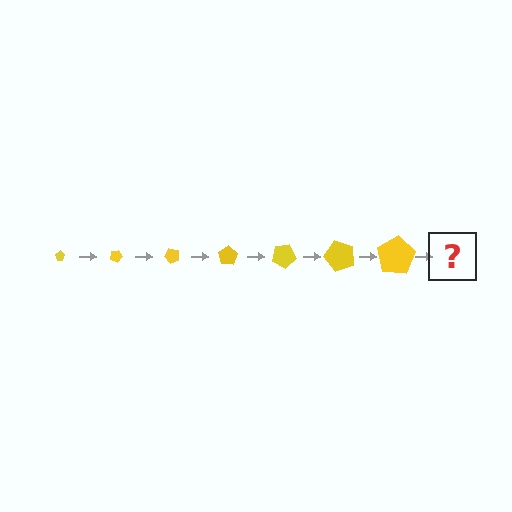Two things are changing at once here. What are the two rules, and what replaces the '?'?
The two rules are that the pentagon grows larger each step and it rotates 25 degrees each step. The '?' should be a pentagon, larger than the previous one and rotated 175 degrees from the start.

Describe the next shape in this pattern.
It should be a pentagon, larger than the previous one and rotated 175 degrees from the start.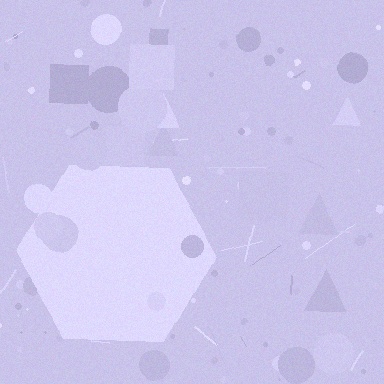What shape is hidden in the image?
A hexagon is hidden in the image.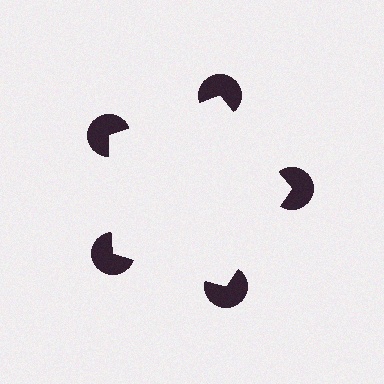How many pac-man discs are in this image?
There are 5 — one at each vertex of the illusory pentagon.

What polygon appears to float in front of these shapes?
An illusory pentagon — its edges are inferred from the aligned wedge cuts in the pac-man discs, not physically drawn.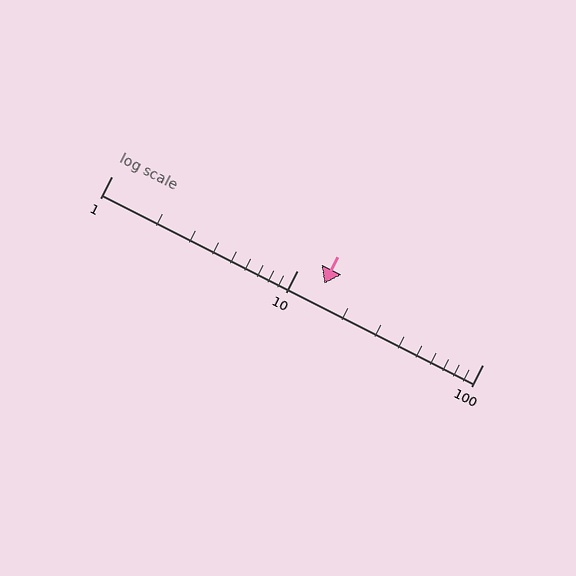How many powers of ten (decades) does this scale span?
The scale spans 2 decades, from 1 to 100.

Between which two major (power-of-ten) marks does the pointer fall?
The pointer is between 10 and 100.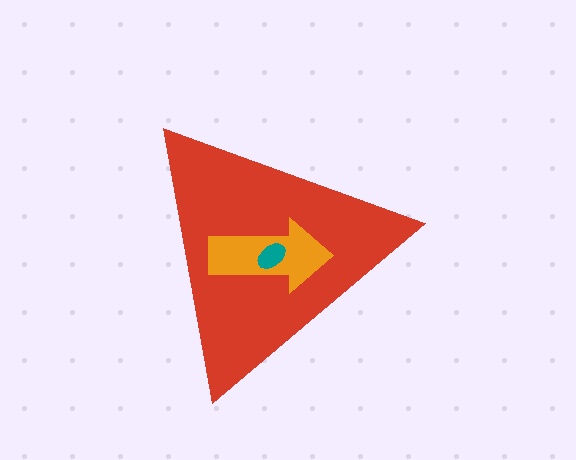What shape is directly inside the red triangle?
The orange arrow.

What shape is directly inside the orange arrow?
The teal ellipse.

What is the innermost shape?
The teal ellipse.